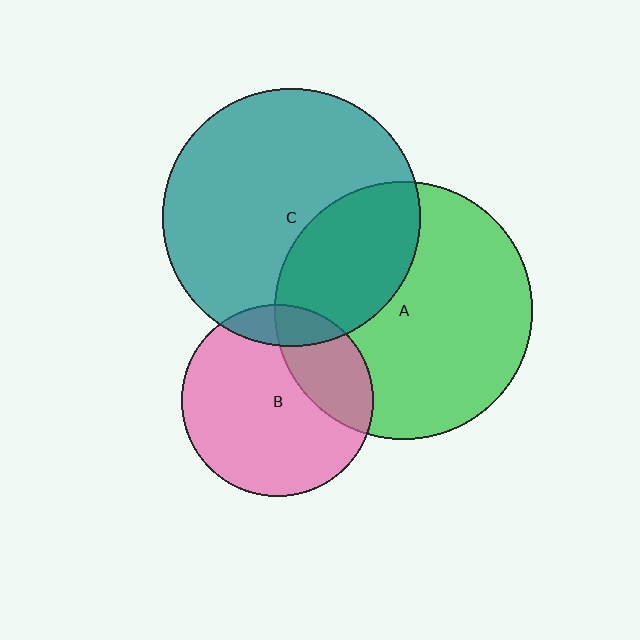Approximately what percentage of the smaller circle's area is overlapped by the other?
Approximately 30%.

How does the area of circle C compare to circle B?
Approximately 1.8 times.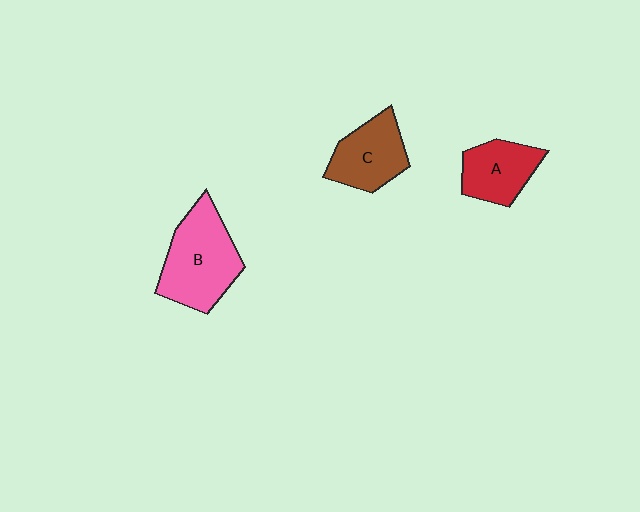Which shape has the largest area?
Shape B (pink).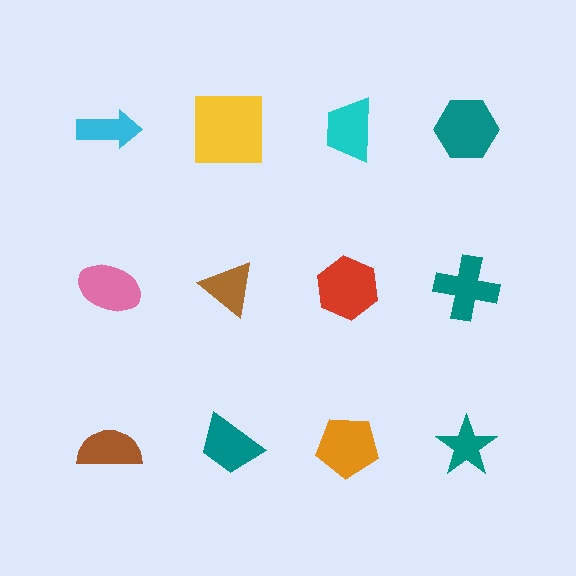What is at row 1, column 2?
A yellow square.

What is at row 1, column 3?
A cyan trapezoid.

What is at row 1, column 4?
A teal hexagon.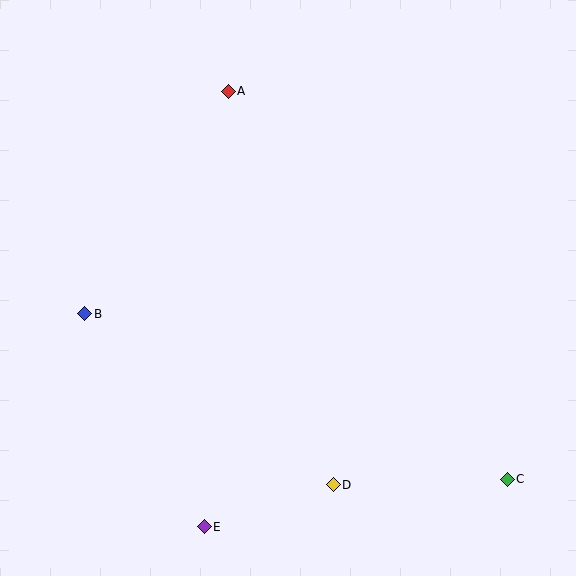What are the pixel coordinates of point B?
Point B is at (85, 314).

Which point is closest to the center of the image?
Point D at (333, 485) is closest to the center.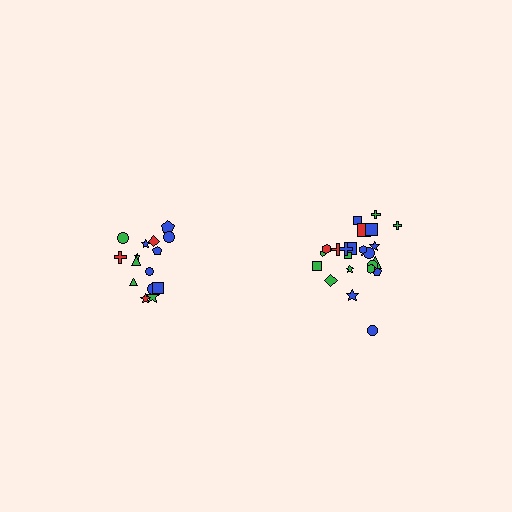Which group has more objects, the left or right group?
The right group.